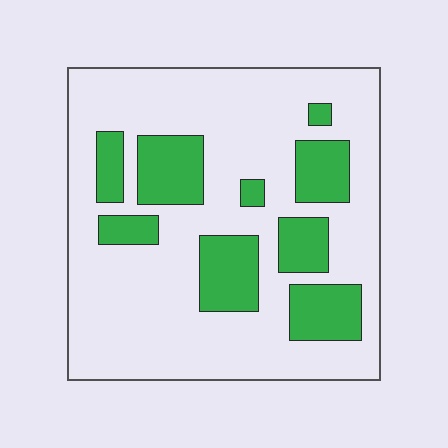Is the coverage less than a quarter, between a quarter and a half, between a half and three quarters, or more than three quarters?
Between a quarter and a half.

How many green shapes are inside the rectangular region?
9.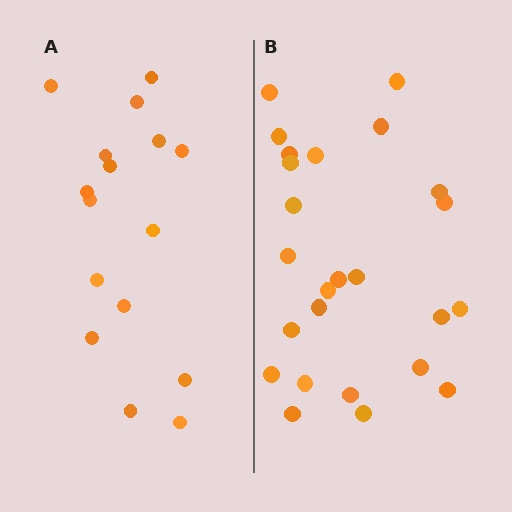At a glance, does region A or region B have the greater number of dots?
Region B (the right region) has more dots.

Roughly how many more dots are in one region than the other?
Region B has roughly 8 or so more dots than region A.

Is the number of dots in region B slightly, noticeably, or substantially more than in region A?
Region B has substantially more. The ratio is roughly 1.6 to 1.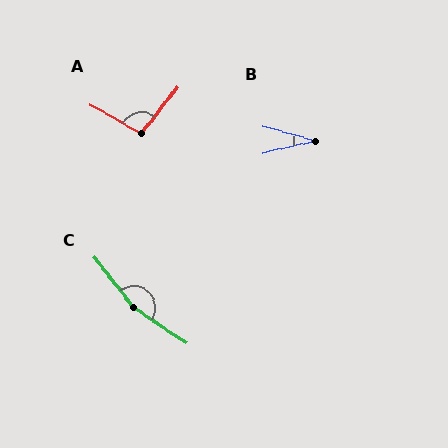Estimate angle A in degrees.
Approximately 98 degrees.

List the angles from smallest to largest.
B (29°), A (98°), C (161°).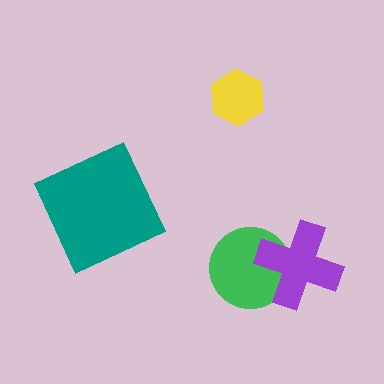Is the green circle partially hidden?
Yes, it is partially covered by another shape.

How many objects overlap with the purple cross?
1 object overlaps with the purple cross.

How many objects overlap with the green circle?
1 object overlaps with the green circle.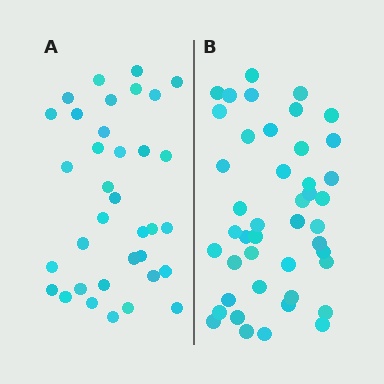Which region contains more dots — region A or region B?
Region B (the right region) has more dots.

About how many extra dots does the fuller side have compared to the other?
Region B has roughly 8 or so more dots than region A.